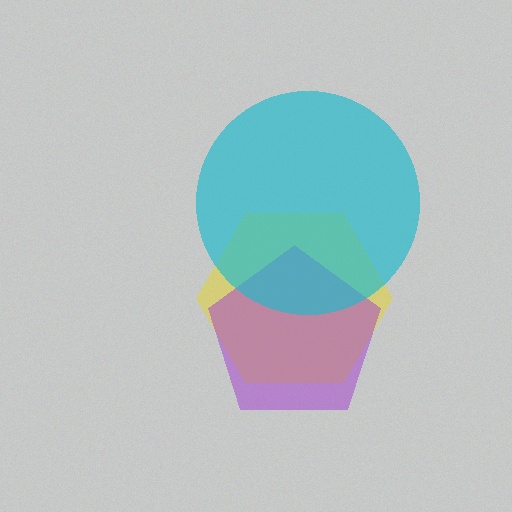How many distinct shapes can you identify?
There are 3 distinct shapes: a yellow hexagon, a purple pentagon, a cyan circle.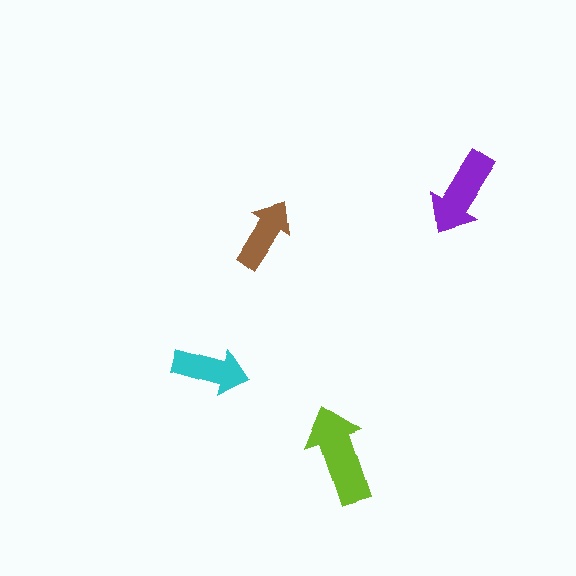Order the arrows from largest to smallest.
the lime one, the purple one, the cyan one, the brown one.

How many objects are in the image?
There are 4 objects in the image.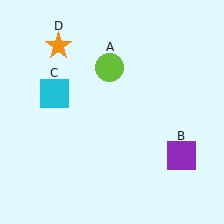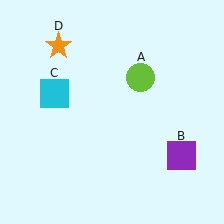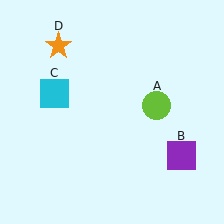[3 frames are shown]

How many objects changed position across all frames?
1 object changed position: lime circle (object A).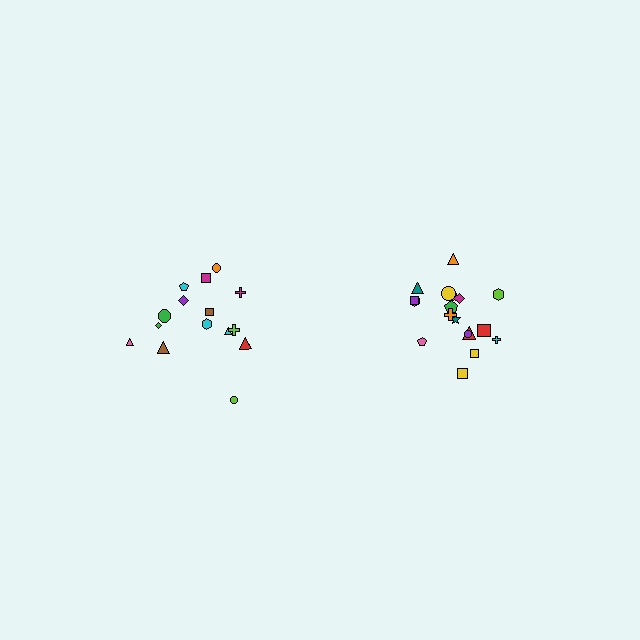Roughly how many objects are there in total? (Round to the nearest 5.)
Roughly 35 objects in total.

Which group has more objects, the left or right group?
The right group.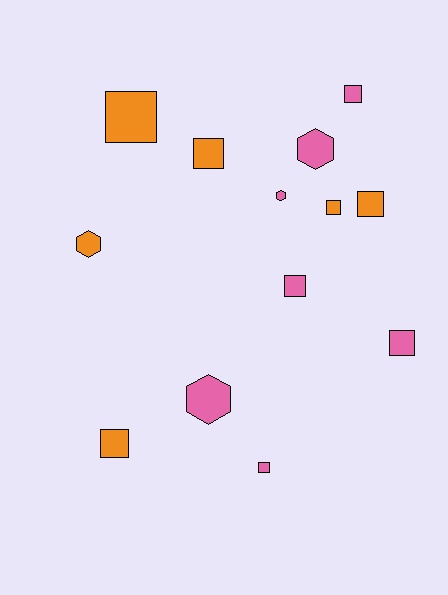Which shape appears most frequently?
Square, with 9 objects.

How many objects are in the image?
There are 13 objects.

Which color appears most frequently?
Pink, with 7 objects.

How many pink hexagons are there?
There are 3 pink hexagons.